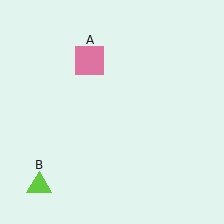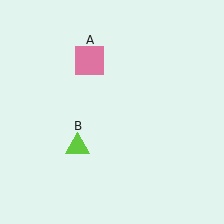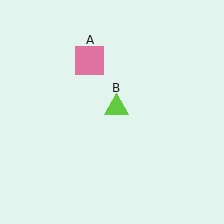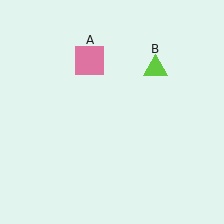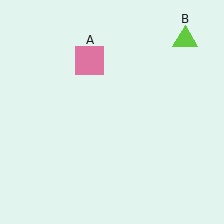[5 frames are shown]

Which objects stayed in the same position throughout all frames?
Pink square (object A) remained stationary.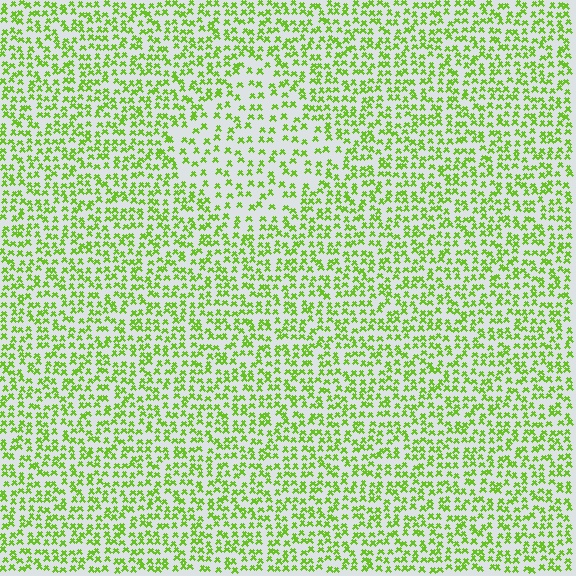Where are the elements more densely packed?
The elements are more densely packed outside the diamond boundary.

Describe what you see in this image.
The image contains small lime elements arranged at two different densities. A diamond-shaped region is visible where the elements are less densely packed than the surrounding area.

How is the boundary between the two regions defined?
The boundary is defined by a change in element density (approximately 1.7x ratio). All elements are the same color, size, and shape.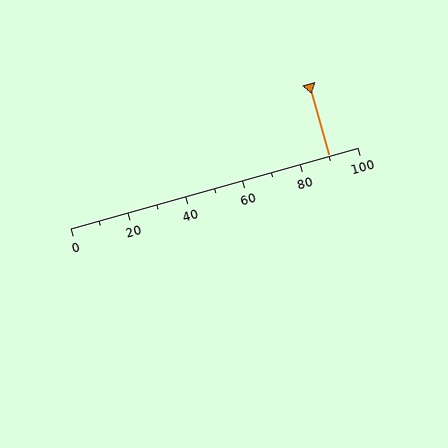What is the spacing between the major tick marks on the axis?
The major ticks are spaced 20 apart.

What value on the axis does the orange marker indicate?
The marker indicates approximately 90.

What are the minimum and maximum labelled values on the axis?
The axis runs from 0 to 100.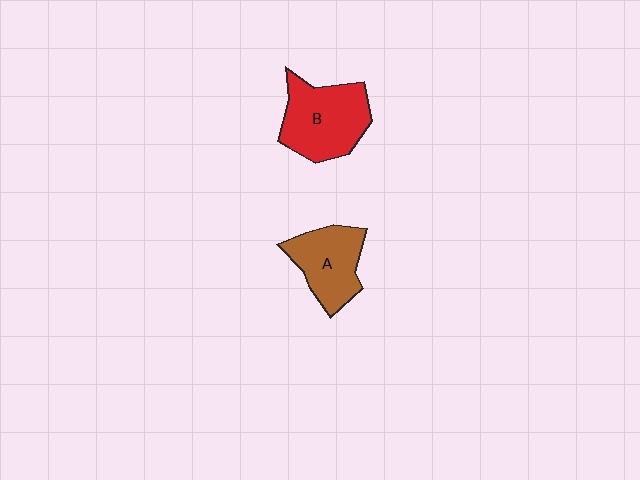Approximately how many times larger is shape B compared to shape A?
Approximately 1.3 times.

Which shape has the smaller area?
Shape A (brown).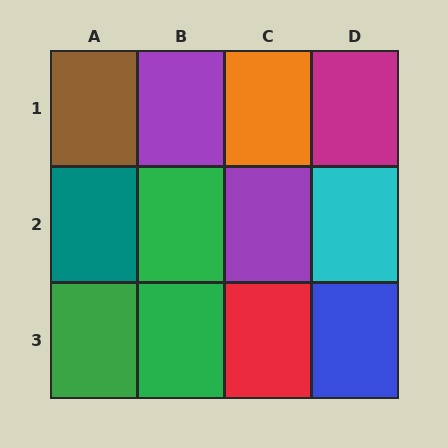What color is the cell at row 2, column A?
Teal.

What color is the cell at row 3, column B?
Green.